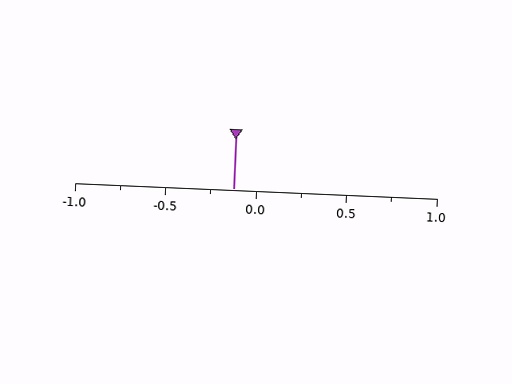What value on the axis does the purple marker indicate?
The marker indicates approximately -0.12.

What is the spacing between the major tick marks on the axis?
The major ticks are spaced 0.5 apart.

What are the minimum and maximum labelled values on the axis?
The axis runs from -1.0 to 1.0.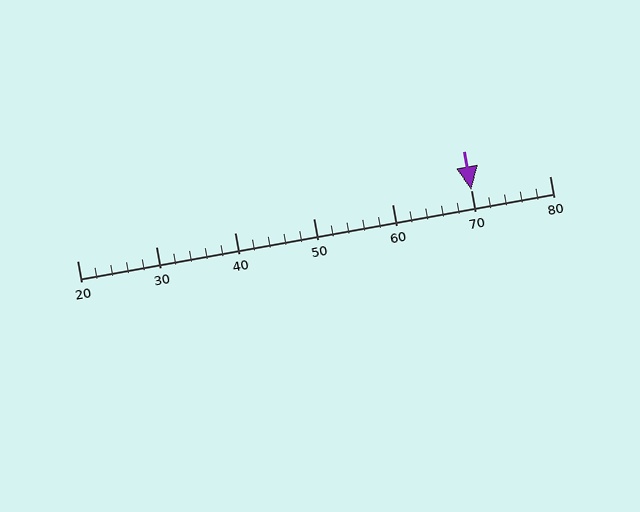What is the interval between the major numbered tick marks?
The major tick marks are spaced 10 units apart.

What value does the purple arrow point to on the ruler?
The purple arrow points to approximately 70.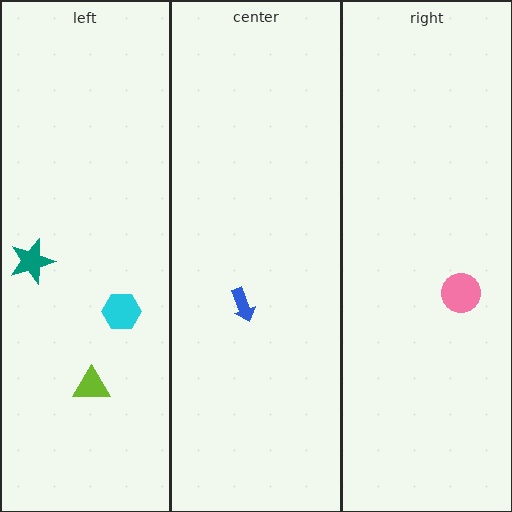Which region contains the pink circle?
The right region.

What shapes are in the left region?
The teal star, the lime triangle, the cyan hexagon.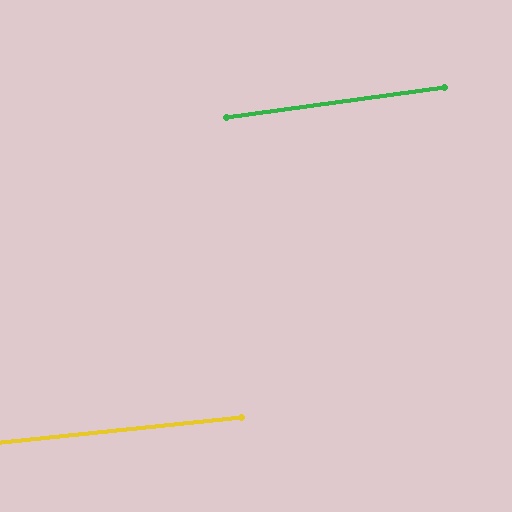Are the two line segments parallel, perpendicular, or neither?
Parallel — their directions differ by only 1.9°.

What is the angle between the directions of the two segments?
Approximately 2 degrees.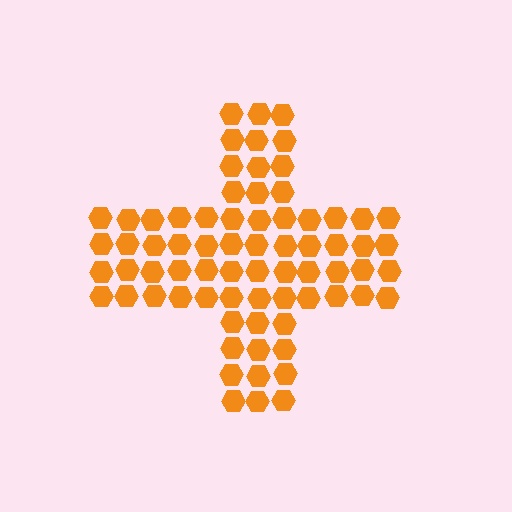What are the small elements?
The small elements are hexagons.